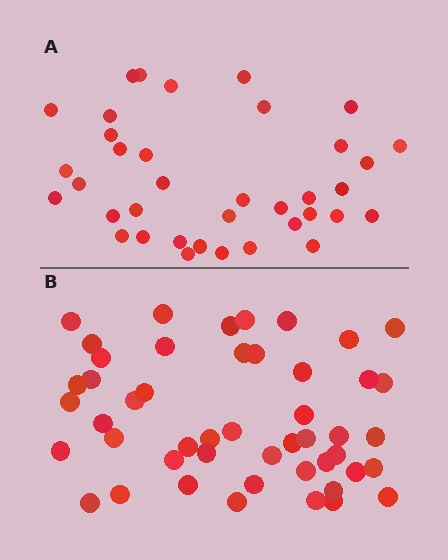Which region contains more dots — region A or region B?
Region B (the bottom region) has more dots.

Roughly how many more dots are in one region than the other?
Region B has roughly 12 or so more dots than region A.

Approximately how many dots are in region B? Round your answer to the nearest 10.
About 50 dots. (The exact count is 48, which rounds to 50.)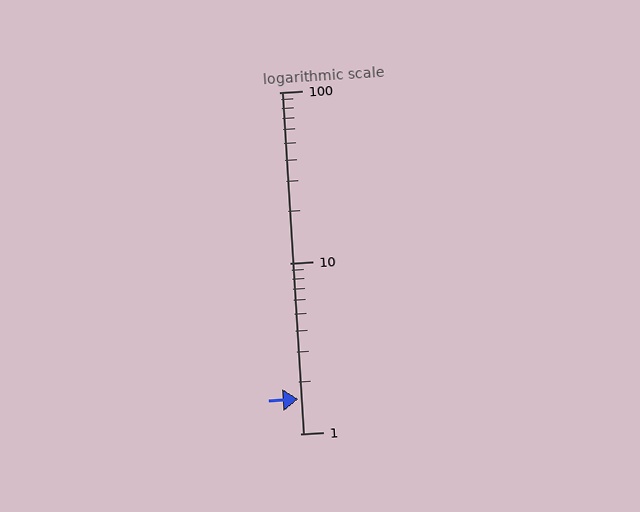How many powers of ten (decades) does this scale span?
The scale spans 2 decades, from 1 to 100.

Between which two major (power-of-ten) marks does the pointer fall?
The pointer is between 1 and 10.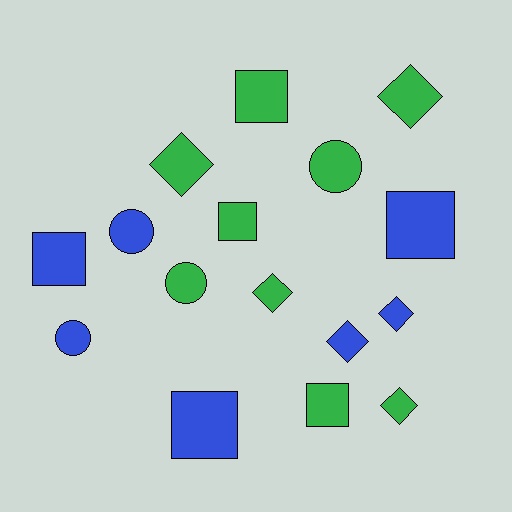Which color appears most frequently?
Green, with 9 objects.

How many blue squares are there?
There are 3 blue squares.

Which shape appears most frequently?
Diamond, with 6 objects.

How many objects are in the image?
There are 16 objects.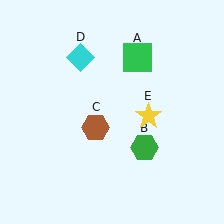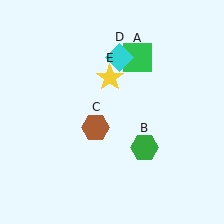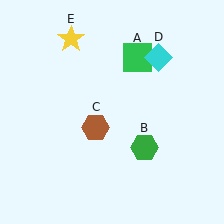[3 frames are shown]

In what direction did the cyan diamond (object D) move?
The cyan diamond (object D) moved right.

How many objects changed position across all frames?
2 objects changed position: cyan diamond (object D), yellow star (object E).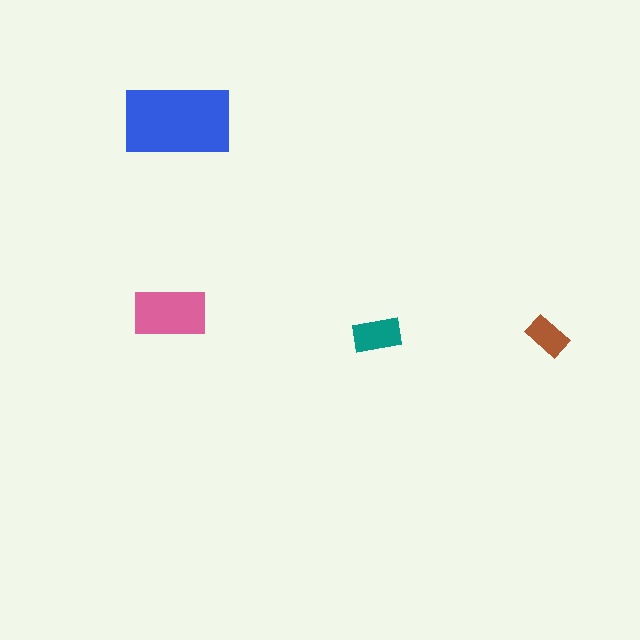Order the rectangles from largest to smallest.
the blue one, the pink one, the teal one, the brown one.